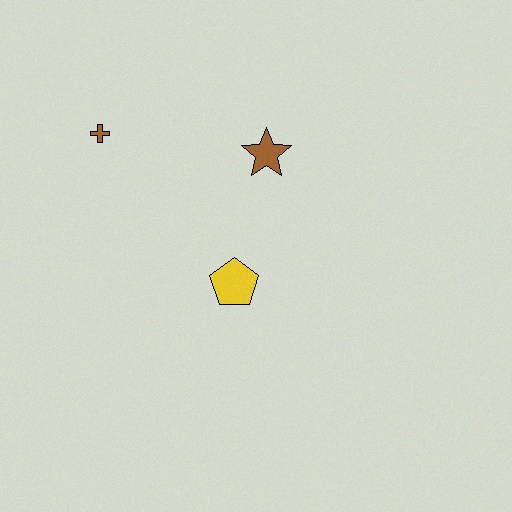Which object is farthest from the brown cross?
The yellow pentagon is farthest from the brown cross.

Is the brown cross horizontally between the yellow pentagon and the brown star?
No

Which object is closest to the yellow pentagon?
The brown star is closest to the yellow pentagon.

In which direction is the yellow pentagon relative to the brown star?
The yellow pentagon is below the brown star.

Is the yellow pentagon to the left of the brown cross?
No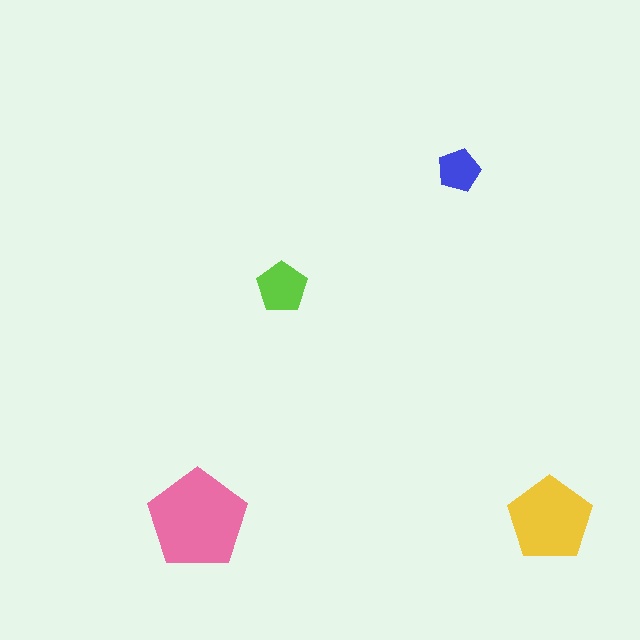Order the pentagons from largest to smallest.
the pink one, the yellow one, the lime one, the blue one.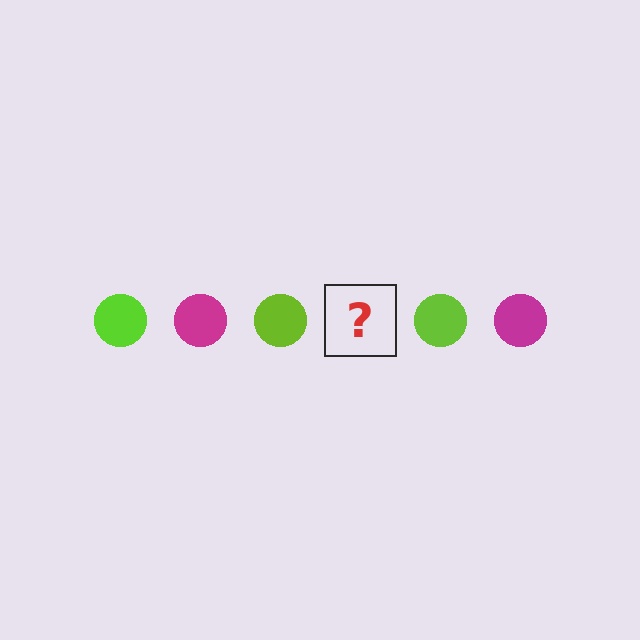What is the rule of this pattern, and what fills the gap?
The rule is that the pattern cycles through lime, magenta circles. The gap should be filled with a magenta circle.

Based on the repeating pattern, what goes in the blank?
The blank should be a magenta circle.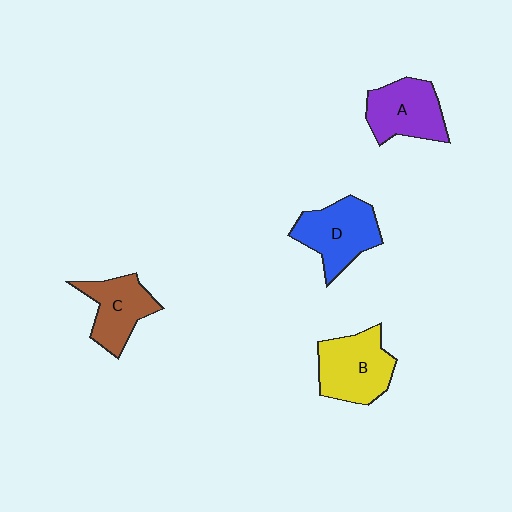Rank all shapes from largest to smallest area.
From largest to smallest: B (yellow), D (blue), A (purple), C (brown).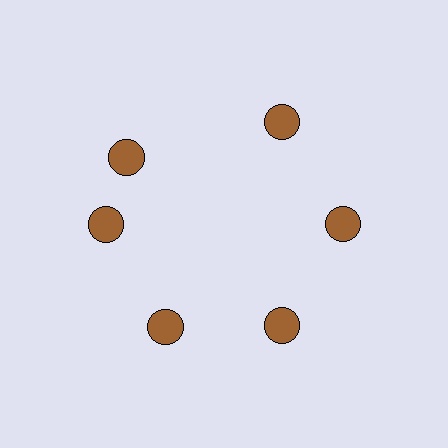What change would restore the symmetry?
The symmetry would be restored by rotating it back into even spacing with its neighbors so that all 6 circles sit at equal angles and equal distance from the center.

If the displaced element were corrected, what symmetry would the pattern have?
It would have 6-fold rotational symmetry — the pattern would map onto itself every 60 degrees.